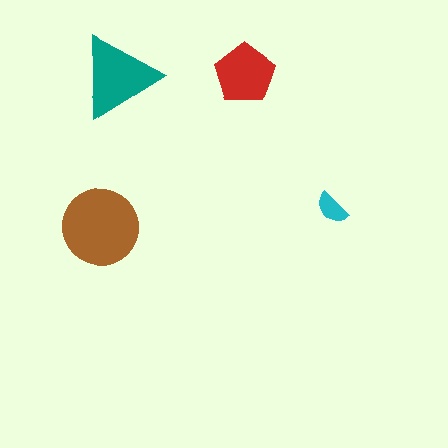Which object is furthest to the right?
The cyan semicircle is rightmost.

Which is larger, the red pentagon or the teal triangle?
The teal triangle.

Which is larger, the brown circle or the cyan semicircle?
The brown circle.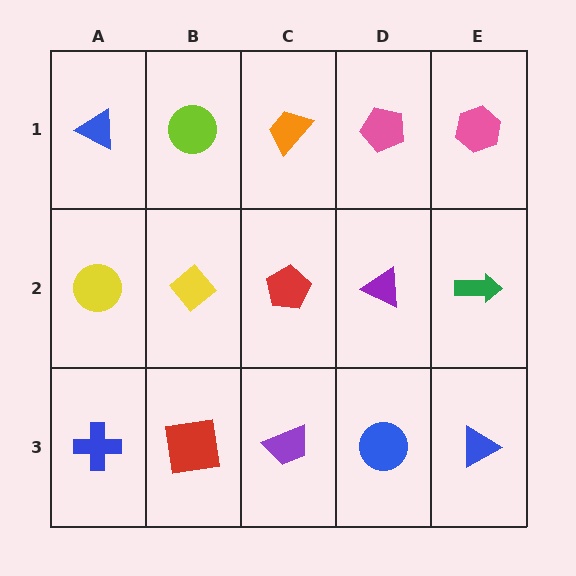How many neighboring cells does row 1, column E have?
2.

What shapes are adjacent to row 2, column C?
An orange trapezoid (row 1, column C), a purple trapezoid (row 3, column C), a yellow diamond (row 2, column B), a purple triangle (row 2, column D).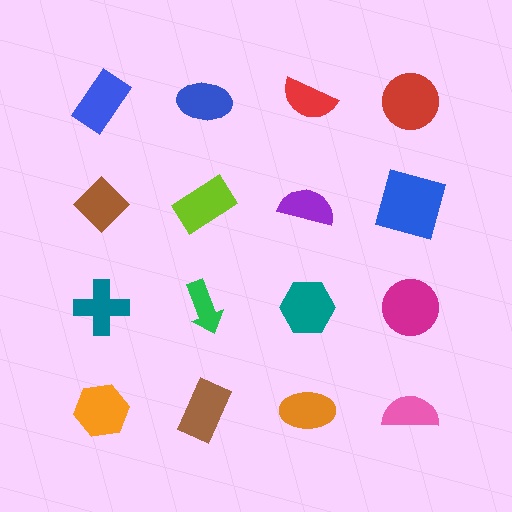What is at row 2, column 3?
A purple semicircle.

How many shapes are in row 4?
4 shapes.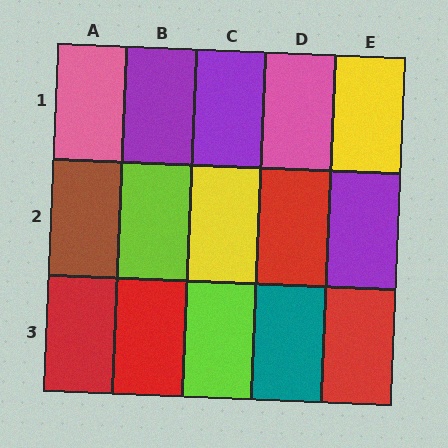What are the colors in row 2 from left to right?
Brown, lime, yellow, red, purple.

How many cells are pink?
2 cells are pink.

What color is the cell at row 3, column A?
Red.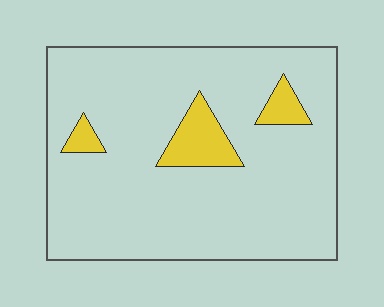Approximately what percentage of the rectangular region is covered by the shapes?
Approximately 10%.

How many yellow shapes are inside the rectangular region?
3.